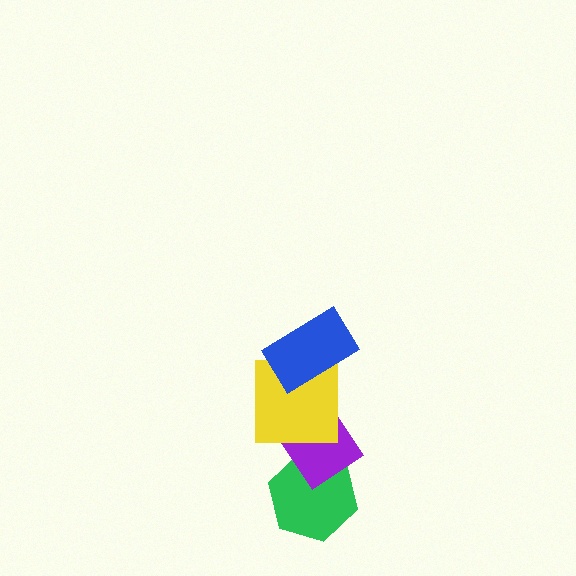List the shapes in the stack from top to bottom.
From top to bottom: the blue rectangle, the yellow square, the purple diamond, the green hexagon.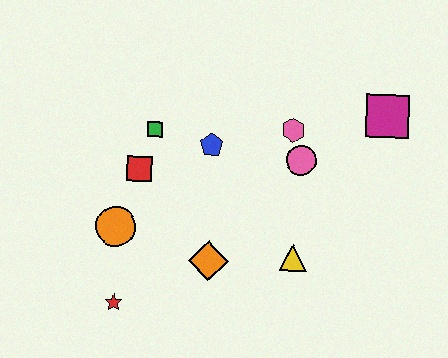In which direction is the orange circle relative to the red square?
The orange circle is below the red square.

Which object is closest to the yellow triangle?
The orange diamond is closest to the yellow triangle.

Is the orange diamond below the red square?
Yes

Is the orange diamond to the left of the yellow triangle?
Yes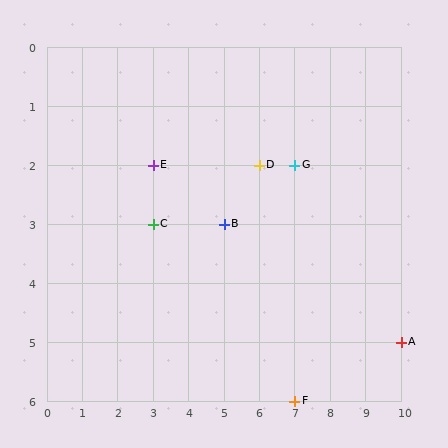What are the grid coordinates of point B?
Point B is at grid coordinates (5, 3).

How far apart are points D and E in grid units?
Points D and E are 3 columns apart.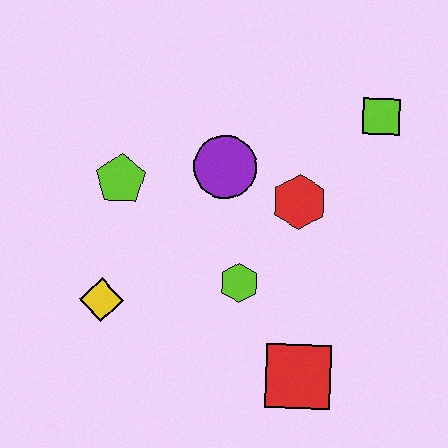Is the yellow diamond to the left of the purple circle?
Yes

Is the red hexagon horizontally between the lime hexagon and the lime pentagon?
No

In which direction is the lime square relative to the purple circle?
The lime square is to the right of the purple circle.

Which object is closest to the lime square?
The red hexagon is closest to the lime square.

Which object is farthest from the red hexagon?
The yellow diamond is farthest from the red hexagon.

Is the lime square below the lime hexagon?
No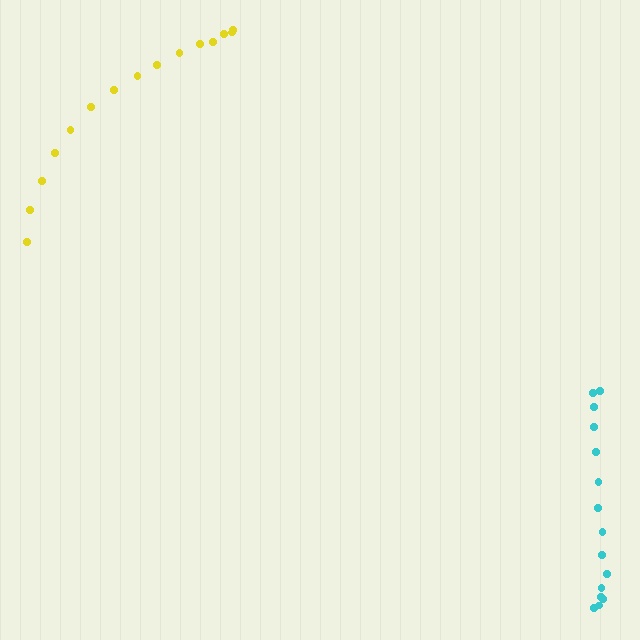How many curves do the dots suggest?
There are 2 distinct paths.